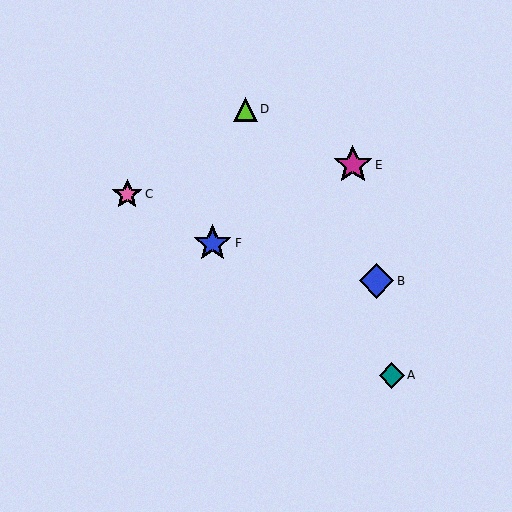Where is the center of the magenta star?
The center of the magenta star is at (353, 165).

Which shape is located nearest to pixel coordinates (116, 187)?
The pink star (labeled C) at (127, 194) is nearest to that location.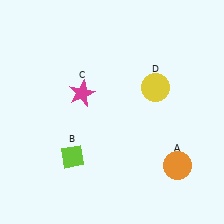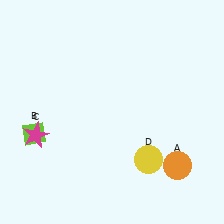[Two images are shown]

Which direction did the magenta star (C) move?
The magenta star (C) moved left.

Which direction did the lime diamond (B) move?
The lime diamond (B) moved left.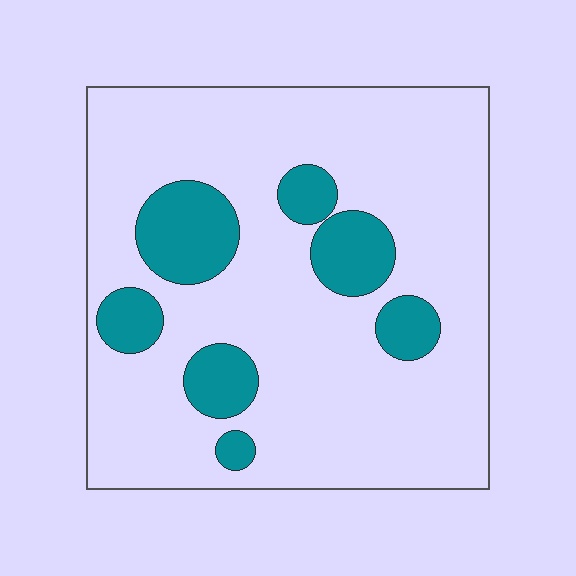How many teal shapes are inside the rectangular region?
7.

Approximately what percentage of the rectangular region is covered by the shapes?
Approximately 20%.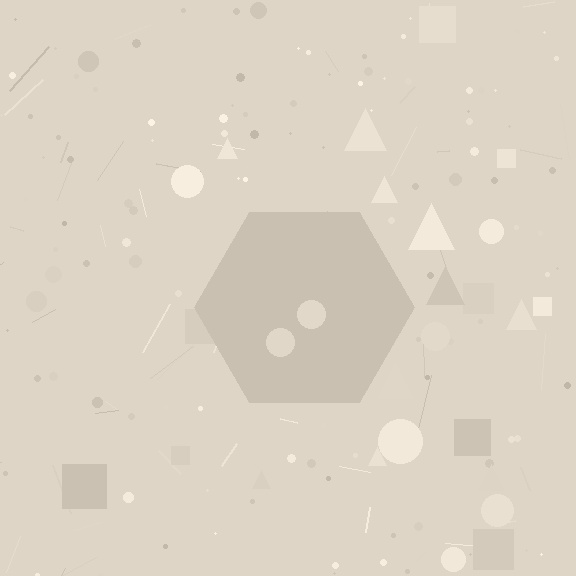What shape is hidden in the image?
A hexagon is hidden in the image.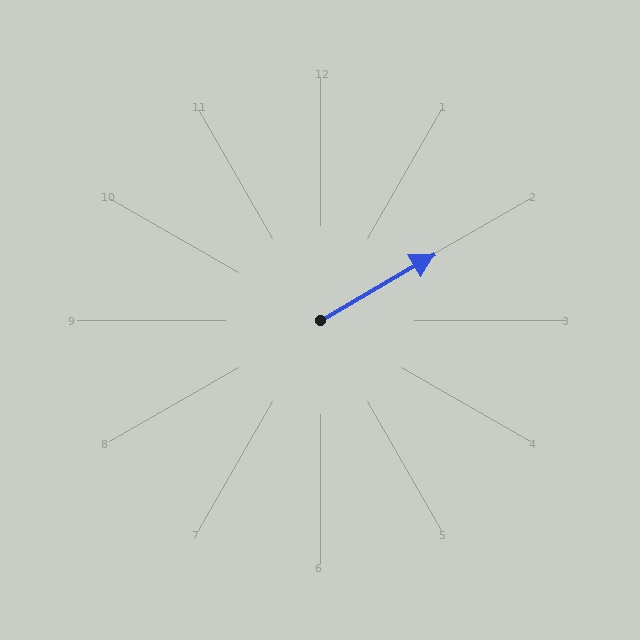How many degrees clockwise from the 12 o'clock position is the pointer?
Approximately 60 degrees.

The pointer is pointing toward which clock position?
Roughly 2 o'clock.